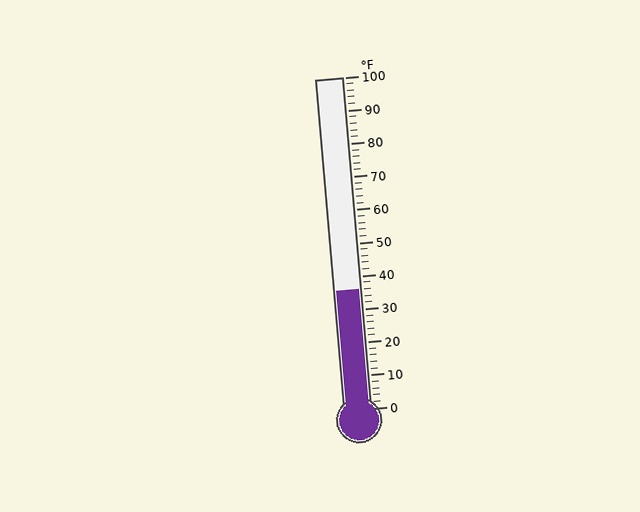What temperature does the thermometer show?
The thermometer shows approximately 36°F.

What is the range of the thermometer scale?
The thermometer scale ranges from 0°F to 100°F.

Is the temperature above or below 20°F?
The temperature is above 20°F.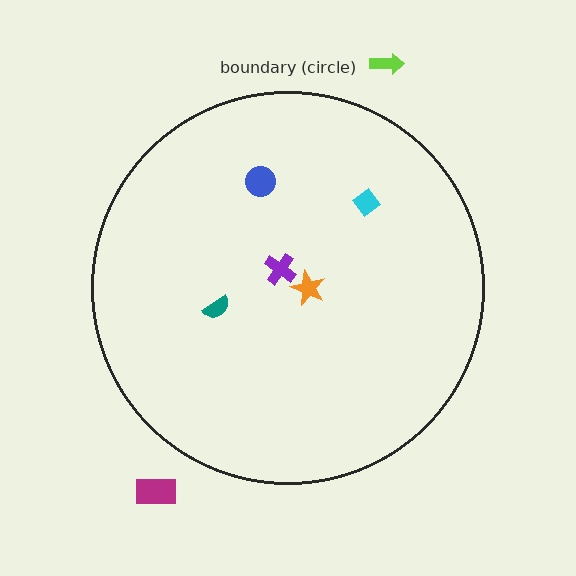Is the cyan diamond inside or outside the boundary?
Inside.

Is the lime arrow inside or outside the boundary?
Outside.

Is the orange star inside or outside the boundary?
Inside.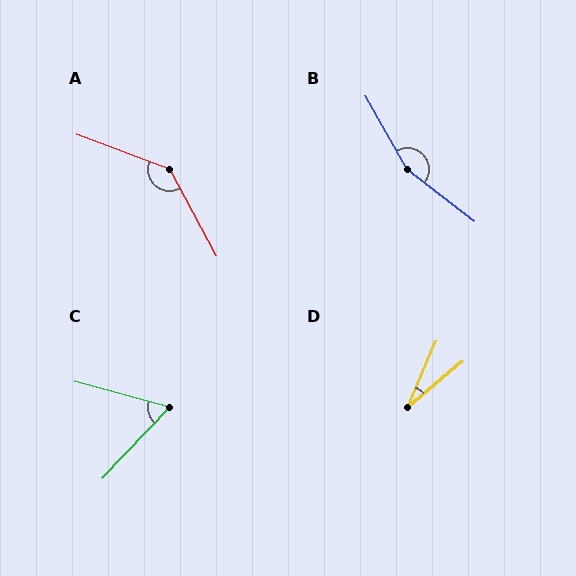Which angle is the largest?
B, at approximately 157 degrees.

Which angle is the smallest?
D, at approximately 27 degrees.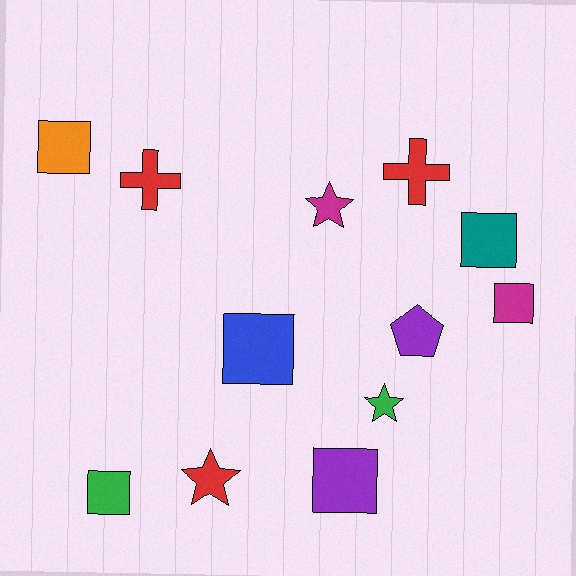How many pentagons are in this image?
There is 1 pentagon.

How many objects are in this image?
There are 12 objects.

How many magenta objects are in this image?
There are 2 magenta objects.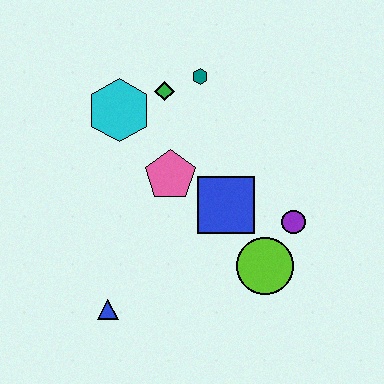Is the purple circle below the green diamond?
Yes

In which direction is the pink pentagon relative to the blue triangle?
The pink pentagon is above the blue triangle.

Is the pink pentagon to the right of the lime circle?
No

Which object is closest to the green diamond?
The teal hexagon is closest to the green diamond.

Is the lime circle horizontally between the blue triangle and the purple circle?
Yes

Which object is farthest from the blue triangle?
The teal hexagon is farthest from the blue triangle.